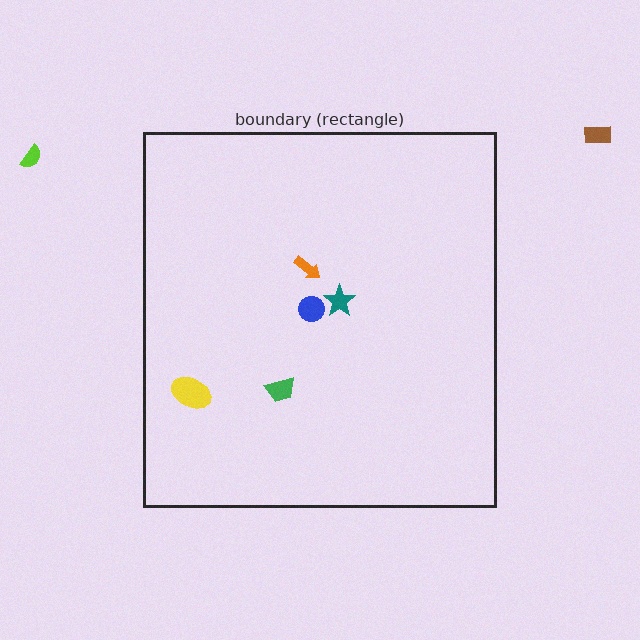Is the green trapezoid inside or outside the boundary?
Inside.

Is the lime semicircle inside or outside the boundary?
Outside.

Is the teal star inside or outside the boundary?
Inside.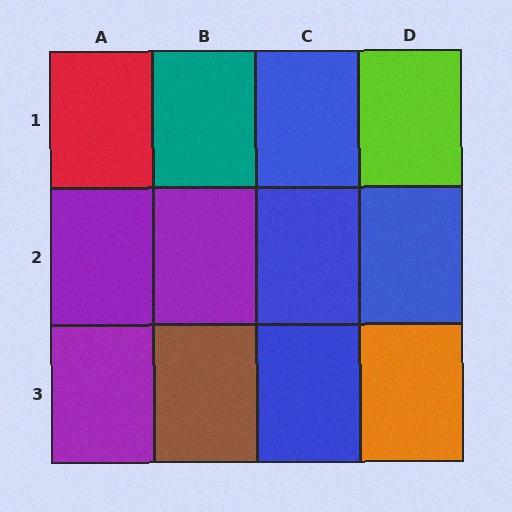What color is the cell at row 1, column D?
Lime.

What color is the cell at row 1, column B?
Teal.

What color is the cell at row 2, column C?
Blue.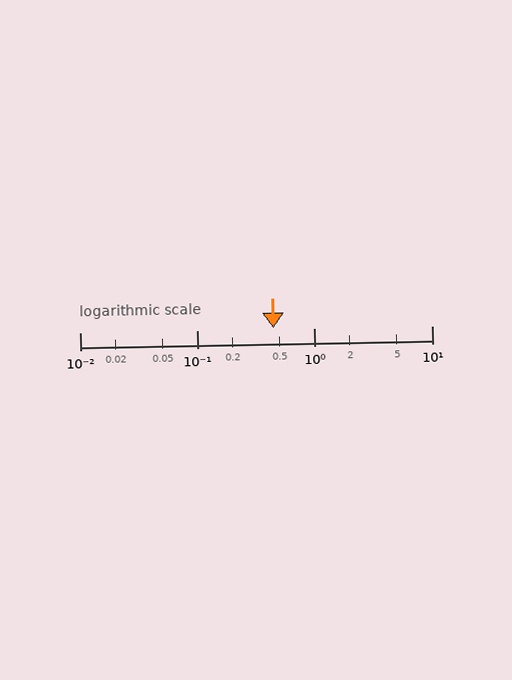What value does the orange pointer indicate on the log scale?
The pointer indicates approximately 0.45.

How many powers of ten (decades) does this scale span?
The scale spans 3 decades, from 0.01 to 10.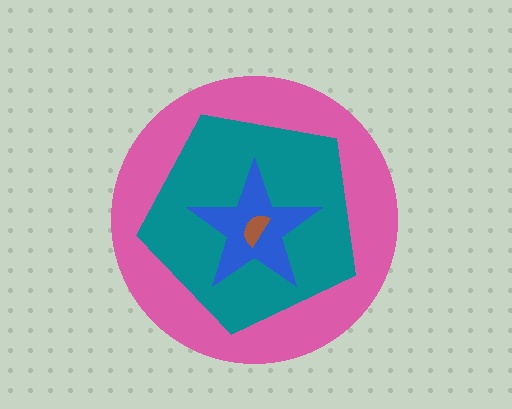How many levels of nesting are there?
4.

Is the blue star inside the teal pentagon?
Yes.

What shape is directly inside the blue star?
The brown semicircle.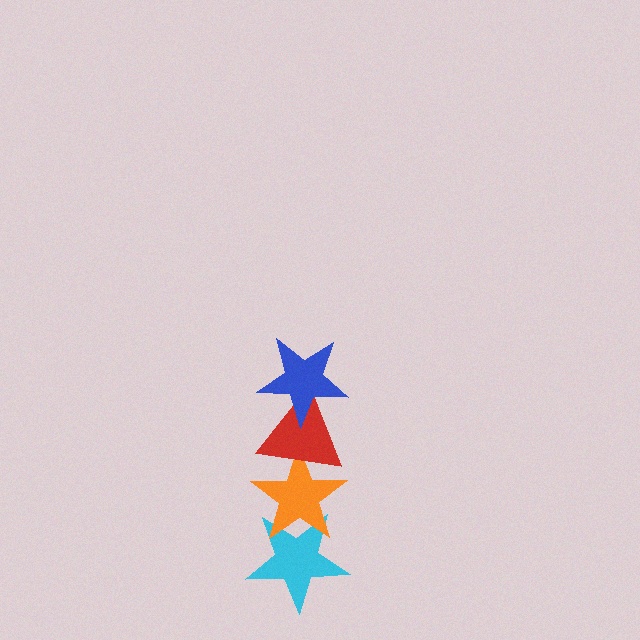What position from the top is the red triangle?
The red triangle is 2nd from the top.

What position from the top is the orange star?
The orange star is 3rd from the top.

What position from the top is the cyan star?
The cyan star is 4th from the top.